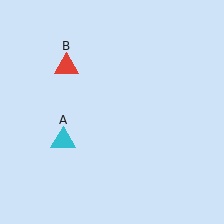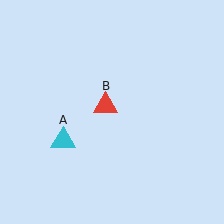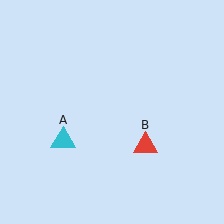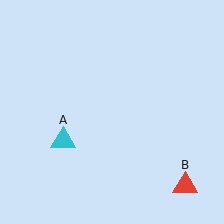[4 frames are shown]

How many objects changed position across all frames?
1 object changed position: red triangle (object B).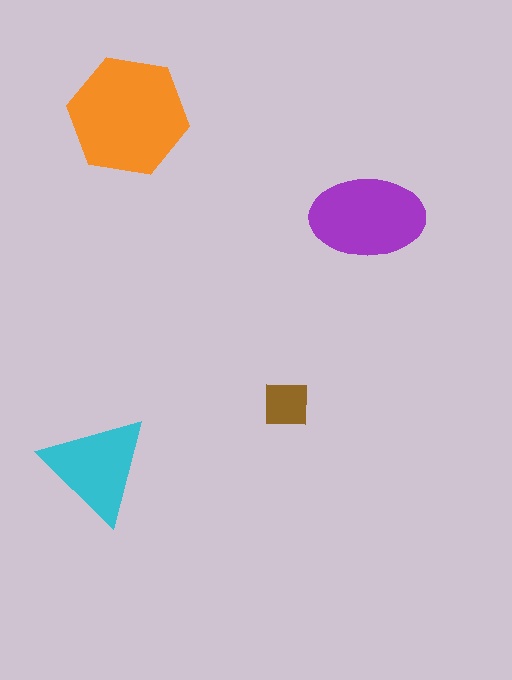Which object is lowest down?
The cyan triangle is bottommost.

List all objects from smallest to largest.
The brown square, the cyan triangle, the purple ellipse, the orange hexagon.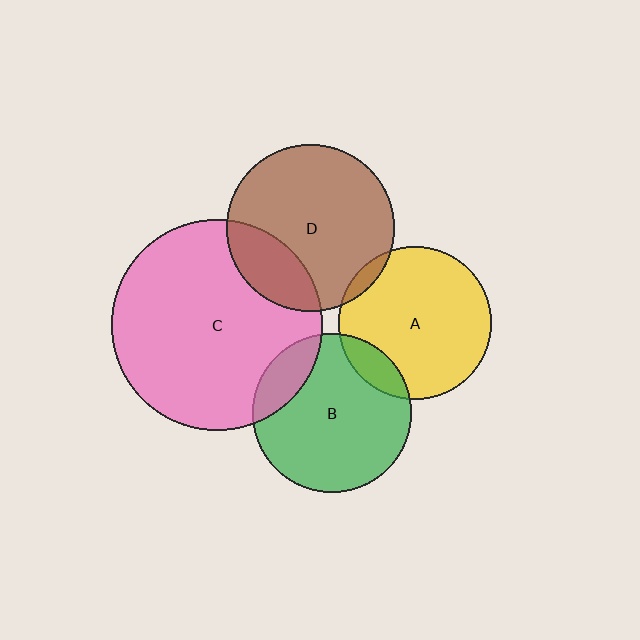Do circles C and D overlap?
Yes.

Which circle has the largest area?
Circle C (pink).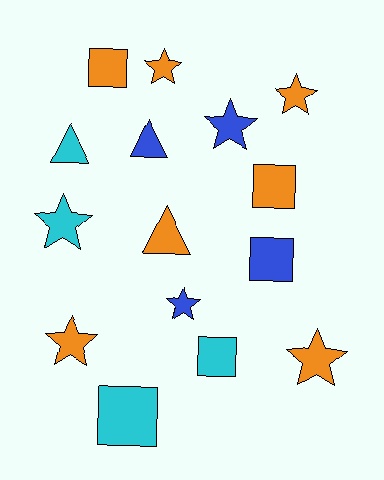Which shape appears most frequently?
Star, with 7 objects.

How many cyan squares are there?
There are 2 cyan squares.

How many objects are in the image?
There are 15 objects.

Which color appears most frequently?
Orange, with 7 objects.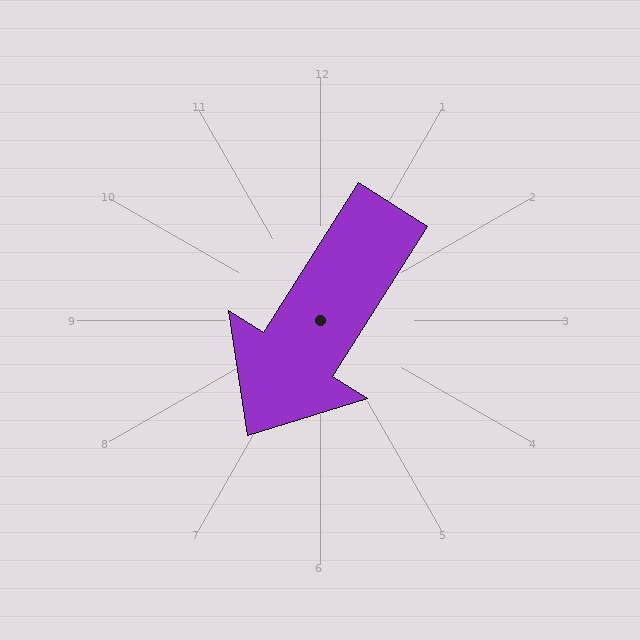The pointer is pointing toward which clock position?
Roughly 7 o'clock.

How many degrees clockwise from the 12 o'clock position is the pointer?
Approximately 212 degrees.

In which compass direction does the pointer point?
Southwest.